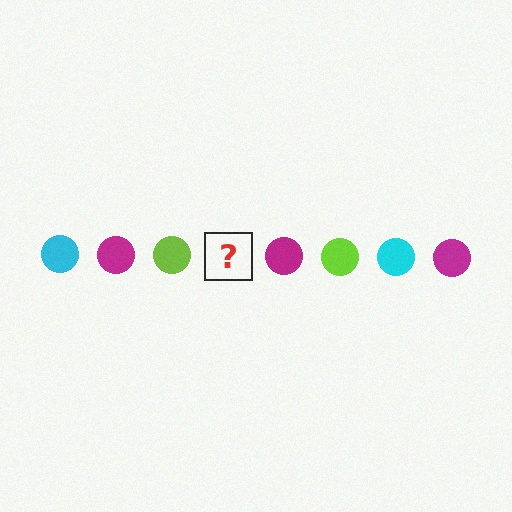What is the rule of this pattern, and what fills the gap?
The rule is that the pattern cycles through cyan, magenta, lime circles. The gap should be filled with a cyan circle.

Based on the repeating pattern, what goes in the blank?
The blank should be a cyan circle.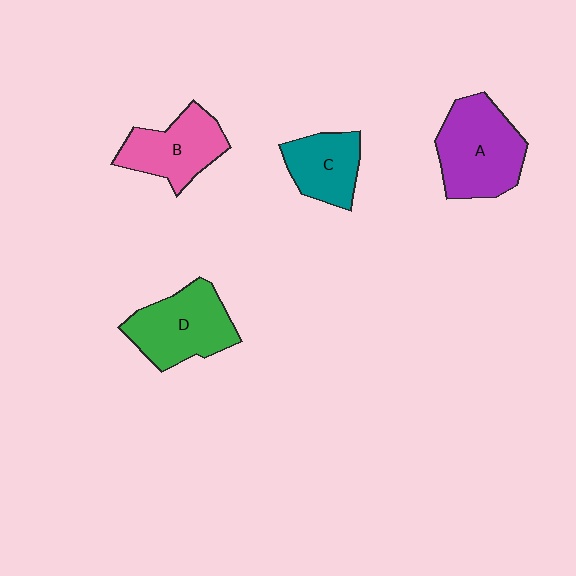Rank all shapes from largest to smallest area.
From largest to smallest: A (purple), D (green), B (pink), C (teal).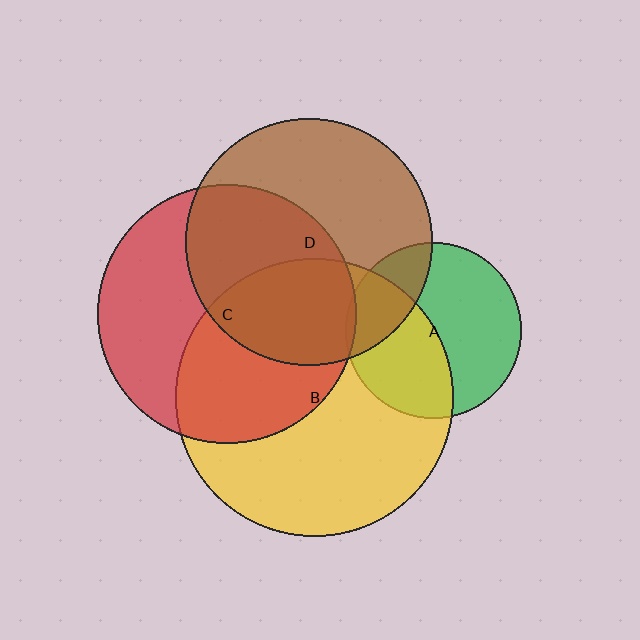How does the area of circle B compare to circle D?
Approximately 1.3 times.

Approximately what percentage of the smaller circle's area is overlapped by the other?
Approximately 25%.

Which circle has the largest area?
Circle B (yellow).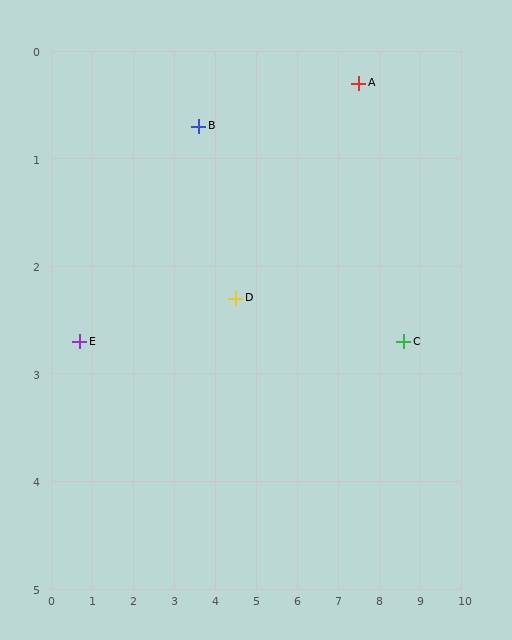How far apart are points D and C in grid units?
Points D and C are about 4.1 grid units apart.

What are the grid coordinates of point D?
Point D is at approximately (4.5, 2.3).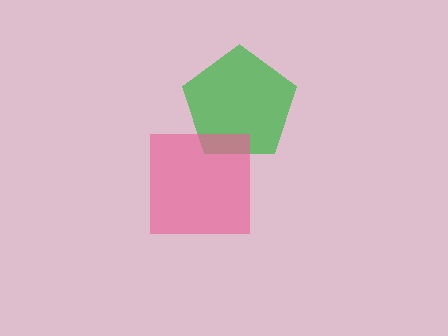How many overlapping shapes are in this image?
There are 2 overlapping shapes in the image.